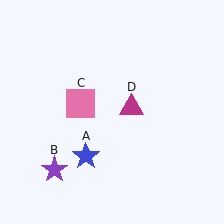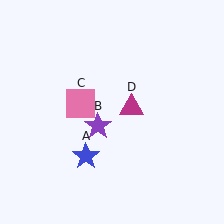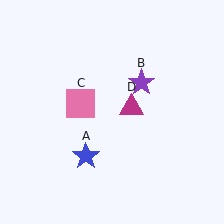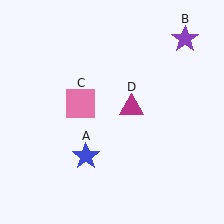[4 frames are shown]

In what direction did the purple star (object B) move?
The purple star (object B) moved up and to the right.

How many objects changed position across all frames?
1 object changed position: purple star (object B).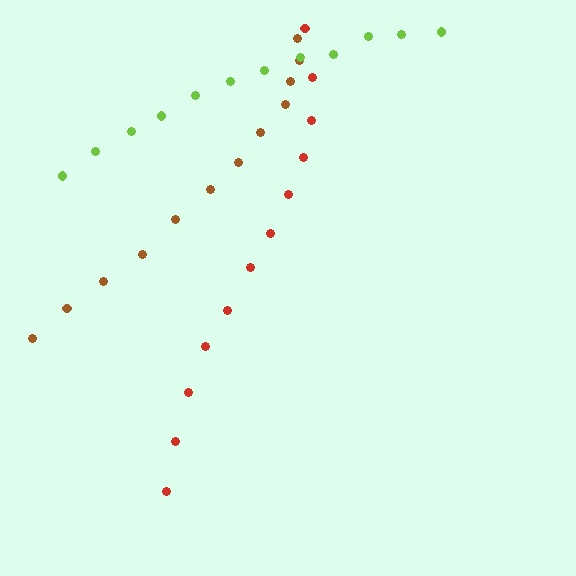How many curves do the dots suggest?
There are 3 distinct paths.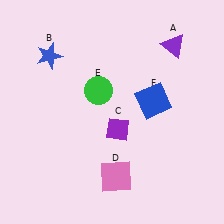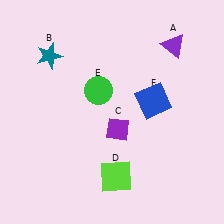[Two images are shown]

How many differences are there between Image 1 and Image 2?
There are 2 differences between the two images.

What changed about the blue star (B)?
In Image 1, B is blue. In Image 2, it changed to teal.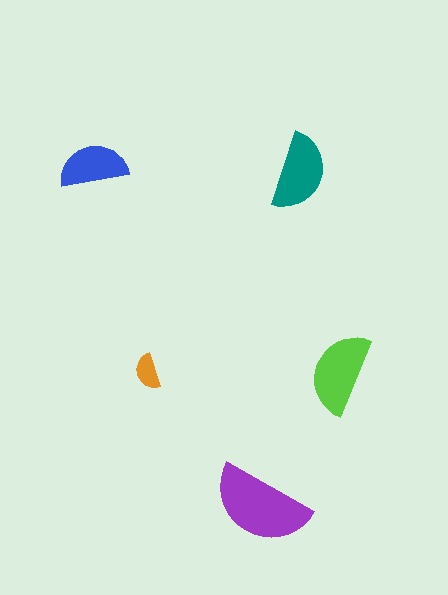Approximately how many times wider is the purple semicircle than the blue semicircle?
About 1.5 times wider.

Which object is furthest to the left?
The blue semicircle is leftmost.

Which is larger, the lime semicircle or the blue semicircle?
The lime one.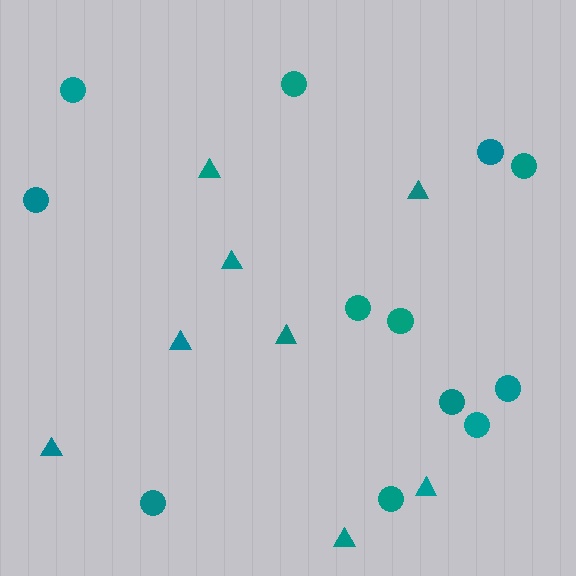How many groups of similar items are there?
There are 2 groups: one group of circles (12) and one group of triangles (8).